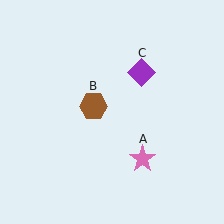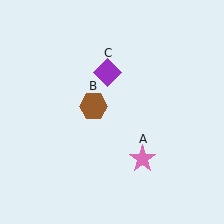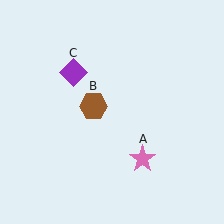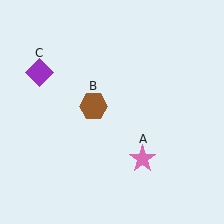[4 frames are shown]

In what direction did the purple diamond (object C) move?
The purple diamond (object C) moved left.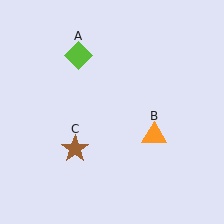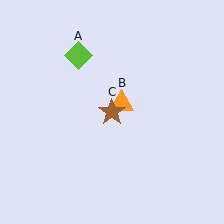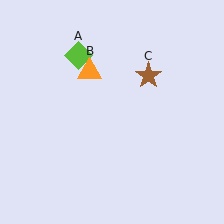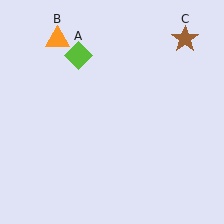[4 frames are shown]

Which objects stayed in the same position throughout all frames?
Lime diamond (object A) remained stationary.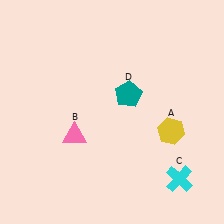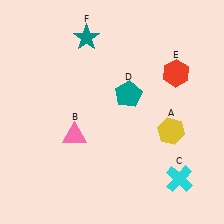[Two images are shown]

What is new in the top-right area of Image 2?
A red hexagon (E) was added in the top-right area of Image 2.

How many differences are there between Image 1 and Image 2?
There are 2 differences between the two images.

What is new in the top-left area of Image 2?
A teal star (F) was added in the top-left area of Image 2.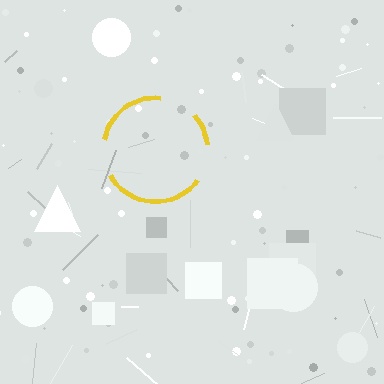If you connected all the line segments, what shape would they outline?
They would outline a circle.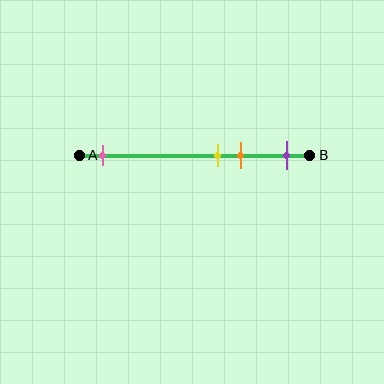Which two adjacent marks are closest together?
The yellow and orange marks are the closest adjacent pair.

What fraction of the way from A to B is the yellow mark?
The yellow mark is approximately 60% (0.6) of the way from A to B.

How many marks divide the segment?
There are 4 marks dividing the segment.